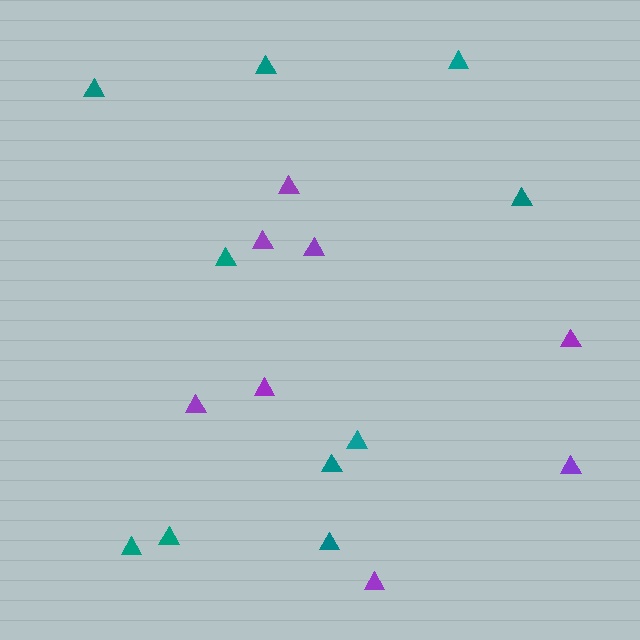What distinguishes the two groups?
There are 2 groups: one group of purple triangles (8) and one group of teal triangles (10).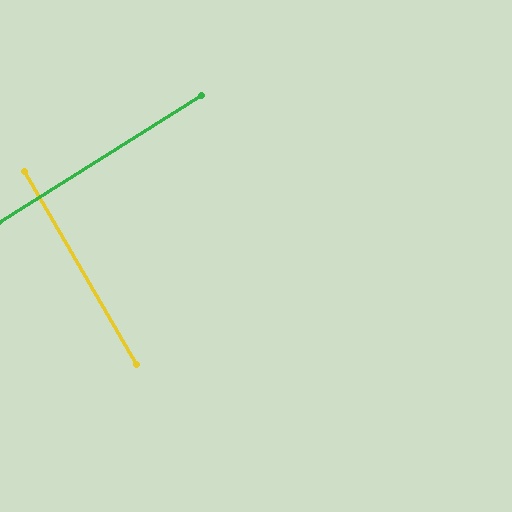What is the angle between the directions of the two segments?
Approximately 88 degrees.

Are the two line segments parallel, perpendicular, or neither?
Perpendicular — they meet at approximately 88°.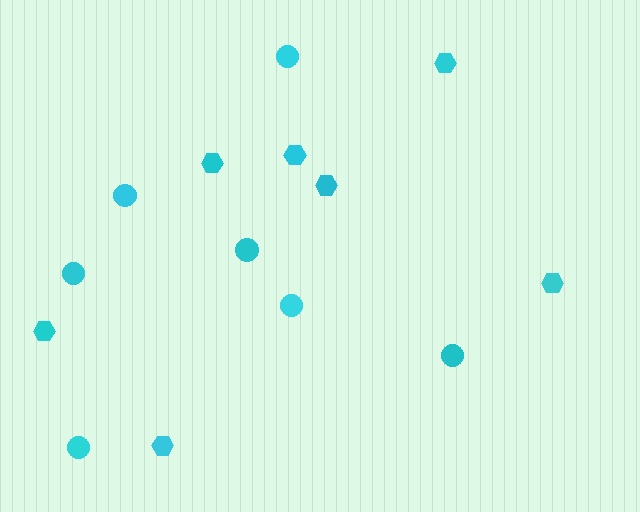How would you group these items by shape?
There are 2 groups: one group of hexagons (7) and one group of circles (7).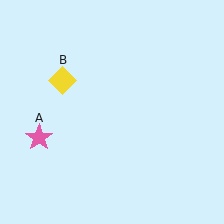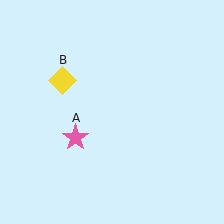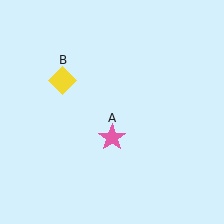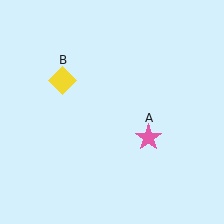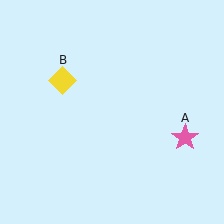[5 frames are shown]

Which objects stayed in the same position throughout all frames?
Yellow diamond (object B) remained stationary.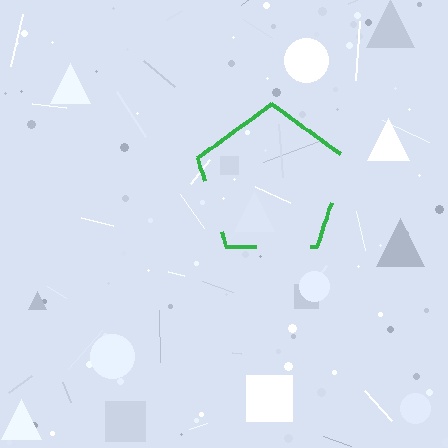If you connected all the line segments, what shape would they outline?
They would outline a pentagon.